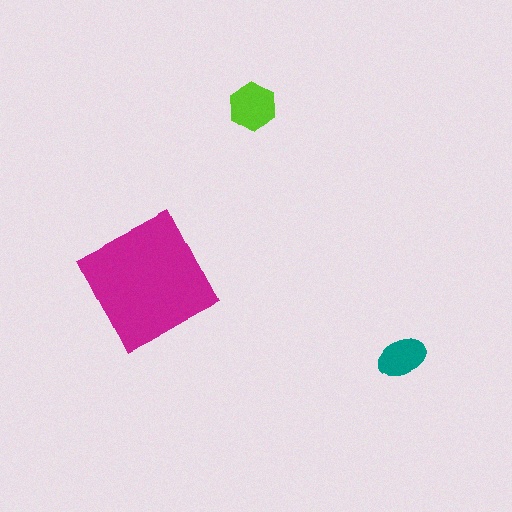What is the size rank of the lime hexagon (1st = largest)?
2nd.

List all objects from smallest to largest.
The teal ellipse, the lime hexagon, the magenta square.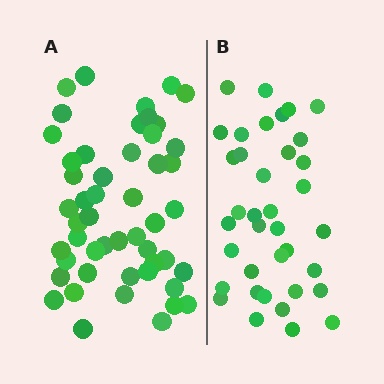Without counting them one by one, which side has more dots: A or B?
Region A (the left region) has more dots.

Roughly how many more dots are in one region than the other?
Region A has approximately 15 more dots than region B.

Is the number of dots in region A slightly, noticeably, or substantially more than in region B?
Region A has noticeably more, but not dramatically so. The ratio is roughly 1.4 to 1.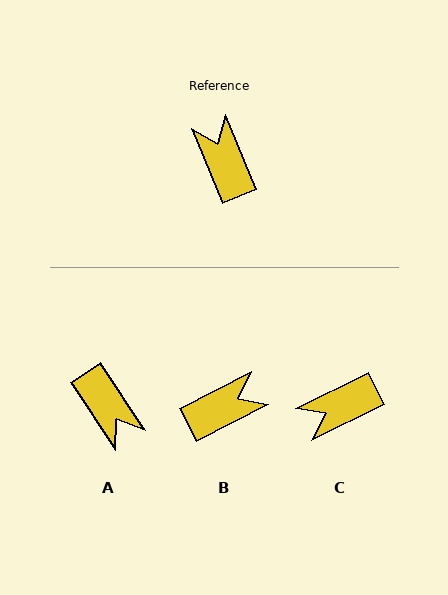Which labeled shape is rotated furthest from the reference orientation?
A, about 169 degrees away.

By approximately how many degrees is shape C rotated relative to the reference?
Approximately 94 degrees counter-clockwise.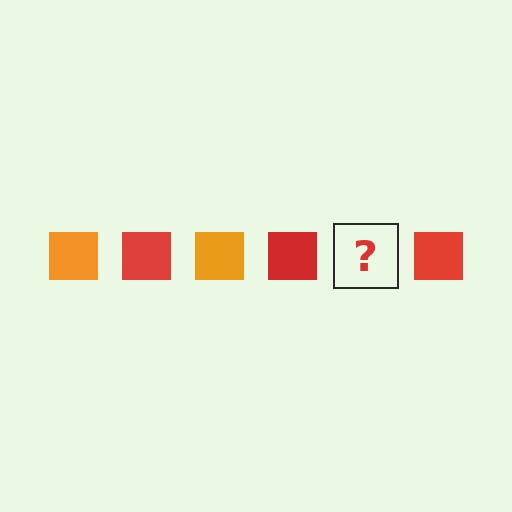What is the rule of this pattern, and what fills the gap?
The rule is that the pattern cycles through orange, red squares. The gap should be filled with an orange square.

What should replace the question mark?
The question mark should be replaced with an orange square.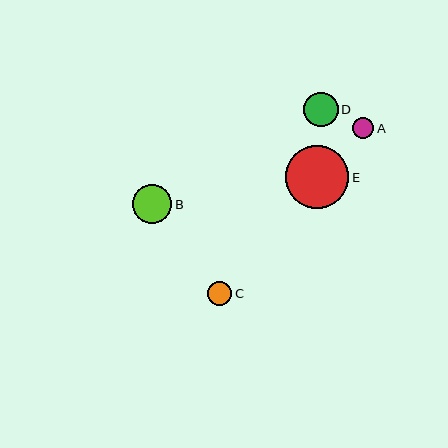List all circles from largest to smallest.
From largest to smallest: E, B, D, C, A.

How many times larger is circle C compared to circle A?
Circle C is approximately 1.2 times the size of circle A.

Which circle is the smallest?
Circle A is the smallest with a size of approximately 21 pixels.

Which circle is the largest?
Circle E is the largest with a size of approximately 64 pixels.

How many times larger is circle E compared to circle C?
Circle E is approximately 2.7 times the size of circle C.